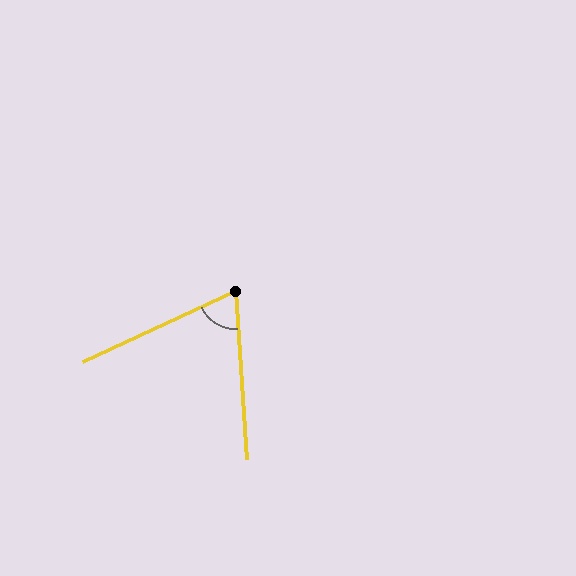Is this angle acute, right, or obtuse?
It is acute.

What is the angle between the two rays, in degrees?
Approximately 69 degrees.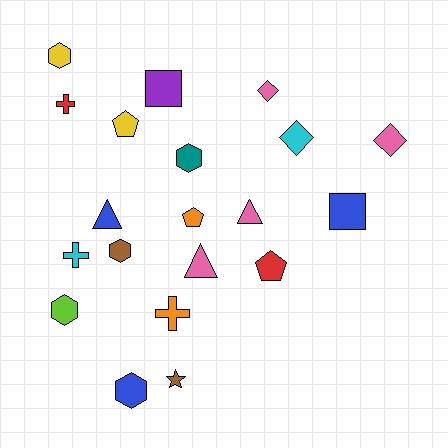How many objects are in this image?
There are 20 objects.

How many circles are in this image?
There are no circles.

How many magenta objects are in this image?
There are no magenta objects.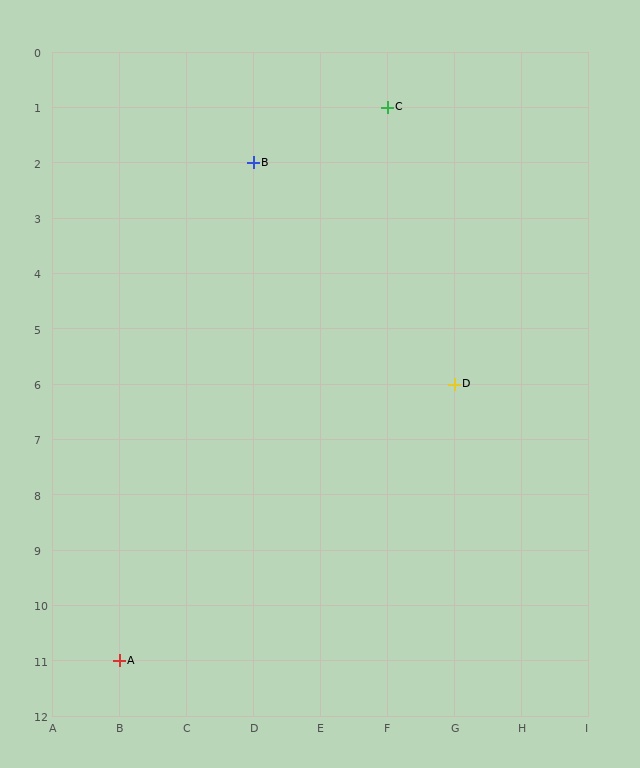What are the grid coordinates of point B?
Point B is at grid coordinates (D, 2).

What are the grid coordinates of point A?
Point A is at grid coordinates (B, 11).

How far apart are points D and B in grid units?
Points D and B are 3 columns and 4 rows apart (about 5.0 grid units diagonally).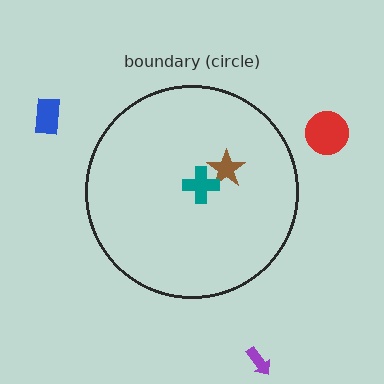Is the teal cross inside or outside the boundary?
Inside.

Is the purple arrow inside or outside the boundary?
Outside.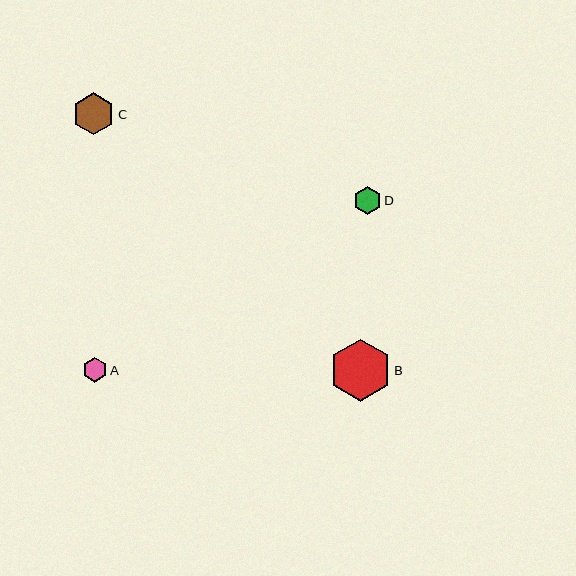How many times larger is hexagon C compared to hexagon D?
Hexagon C is approximately 1.5 times the size of hexagon D.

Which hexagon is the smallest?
Hexagon A is the smallest with a size of approximately 24 pixels.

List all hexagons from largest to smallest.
From largest to smallest: B, C, D, A.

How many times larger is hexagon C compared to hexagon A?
Hexagon C is approximately 1.7 times the size of hexagon A.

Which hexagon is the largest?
Hexagon B is the largest with a size of approximately 62 pixels.